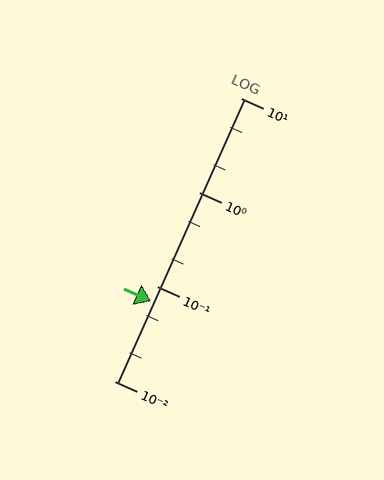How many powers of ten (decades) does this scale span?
The scale spans 3 decades, from 0.01 to 10.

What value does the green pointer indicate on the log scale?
The pointer indicates approximately 0.071.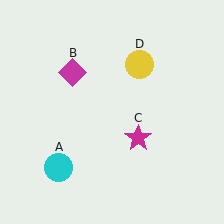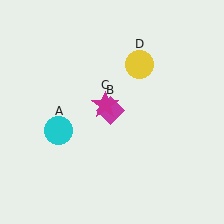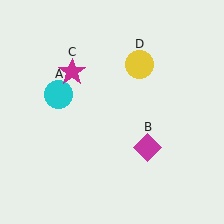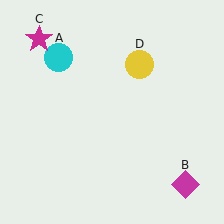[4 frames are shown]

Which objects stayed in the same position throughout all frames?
Yellow circle (object D) remained stationary.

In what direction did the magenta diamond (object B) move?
The magenta diamond (object B) moved down and to the right.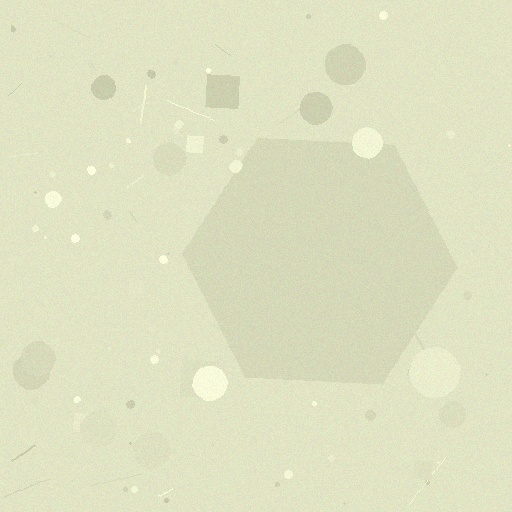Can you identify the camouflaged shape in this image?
The camouflaged shape is a hexagon.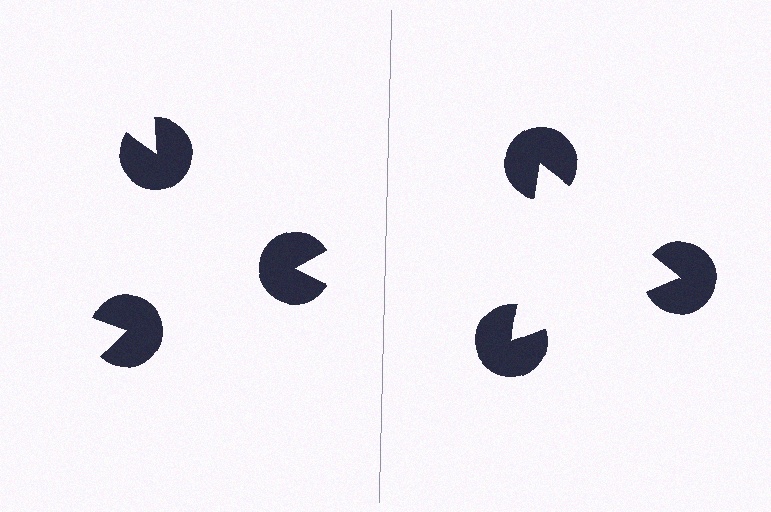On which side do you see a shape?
An illusory triangle appears on the right side. On the left side the wedge cuts are rotated, so no coherent shape forms.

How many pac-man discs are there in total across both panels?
6 — 3 on each side.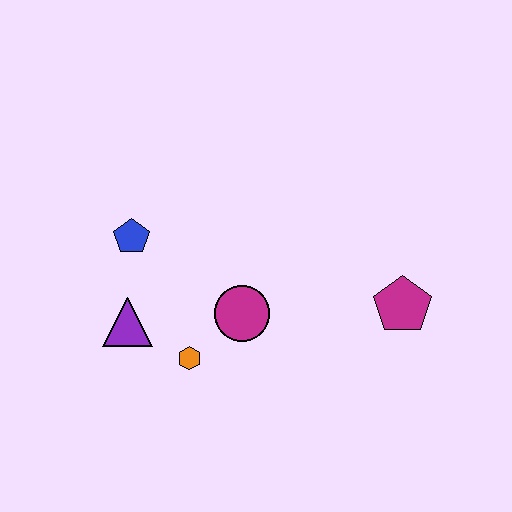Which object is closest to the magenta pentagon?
The magenta circle is closest to the magenta pentagon.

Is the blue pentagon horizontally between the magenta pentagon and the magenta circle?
No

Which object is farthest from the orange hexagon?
The magenta pentagon is farthest from the orange hexagon.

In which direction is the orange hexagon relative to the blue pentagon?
The orange hexagon is below the blue pentagon.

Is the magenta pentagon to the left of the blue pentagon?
No